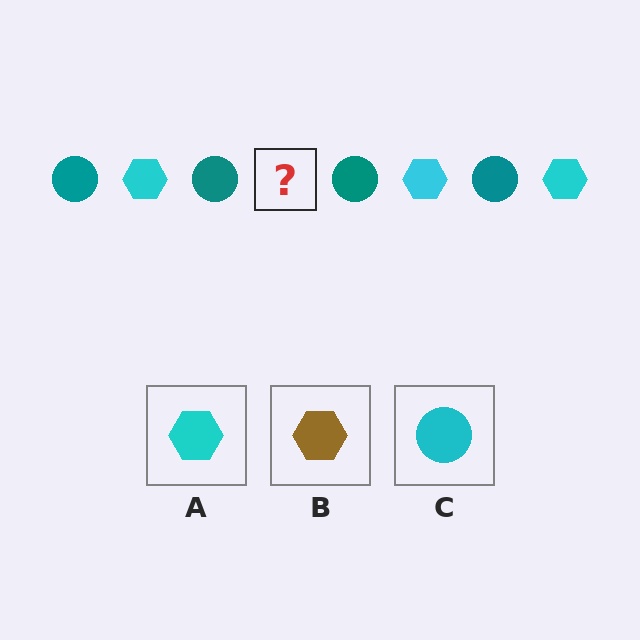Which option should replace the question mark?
Option A.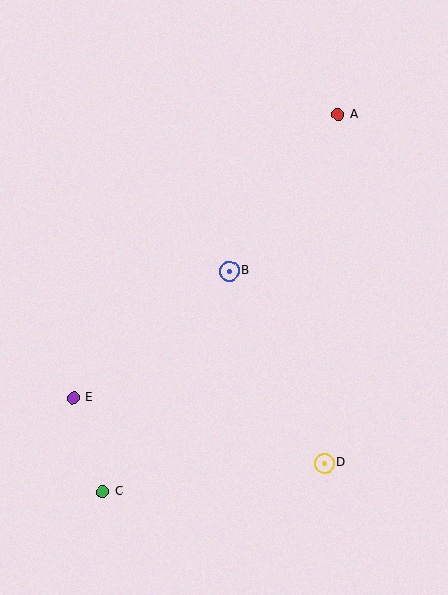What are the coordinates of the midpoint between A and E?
The midpoint between A and E is at (206, 256).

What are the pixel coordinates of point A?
Point A is at (338, 115).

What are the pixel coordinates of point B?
Point B is at (229, 271).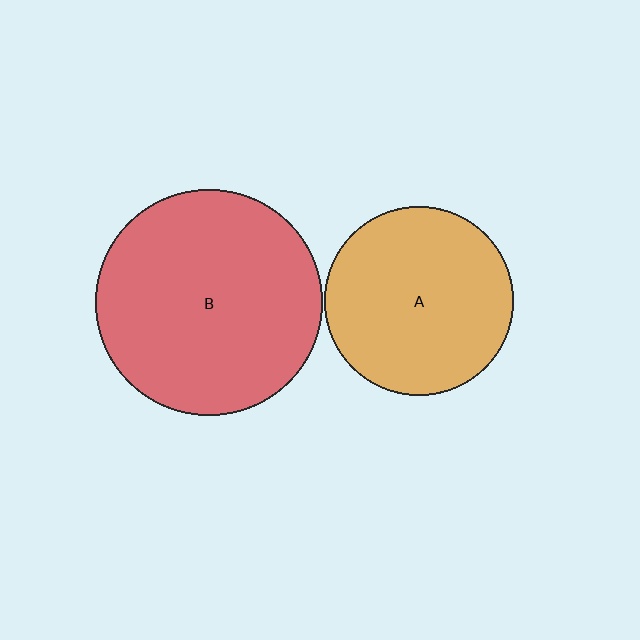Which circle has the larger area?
Circle B (red).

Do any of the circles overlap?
No, none of the circles overlap.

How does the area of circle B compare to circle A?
Approximately 1.4 times.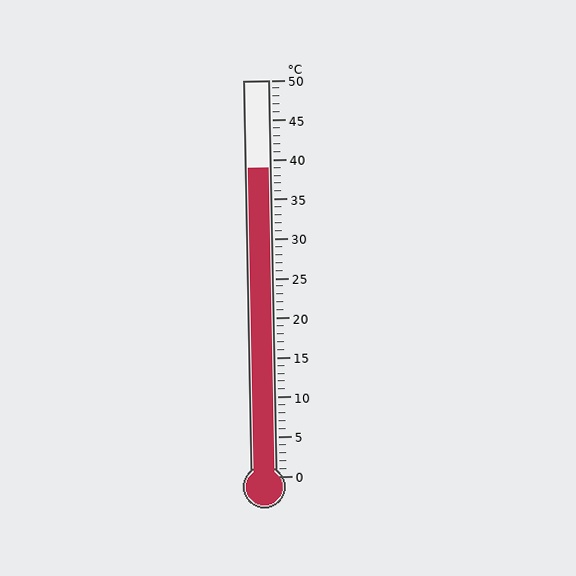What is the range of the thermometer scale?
The thermometer scale ranges from 0°C to 50°C.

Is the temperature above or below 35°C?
The temperature is above 35°C.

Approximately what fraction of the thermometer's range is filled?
The thermometer is filled to approximately 80% of its range.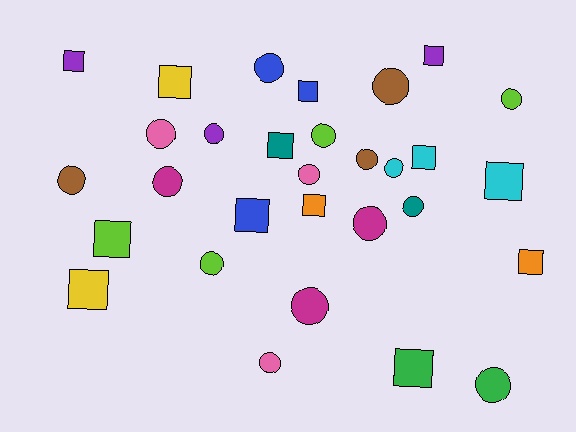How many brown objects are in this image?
There are 3 brown objects.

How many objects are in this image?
There are 30 objects.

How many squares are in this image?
There are 13 squares.